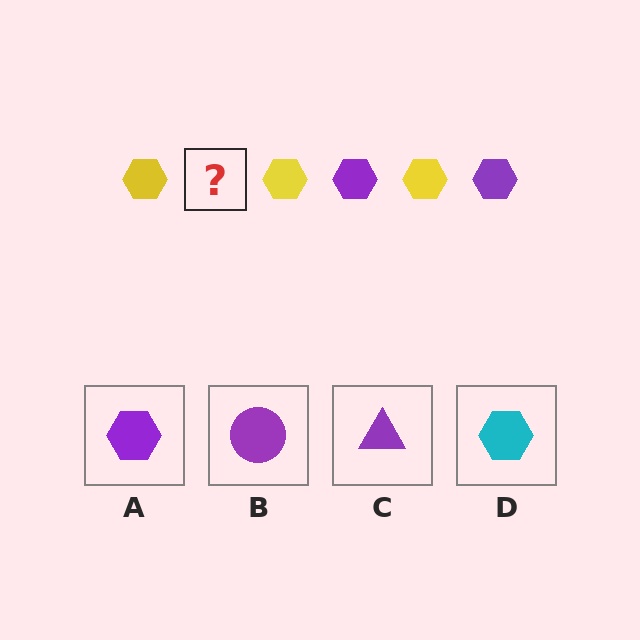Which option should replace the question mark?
Option A.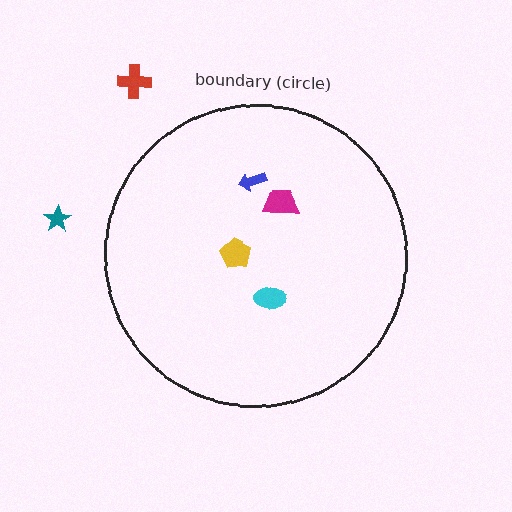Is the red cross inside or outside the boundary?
Outside.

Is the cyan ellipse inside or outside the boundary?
Inside.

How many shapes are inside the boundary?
4 inside, 2 outside.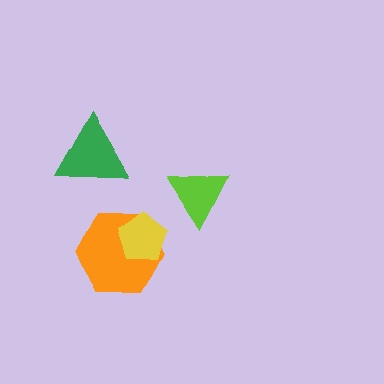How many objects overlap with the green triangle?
0 objects overlap with the green triangle.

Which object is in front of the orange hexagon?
The yellow pentagon is in front of the orange hexagon.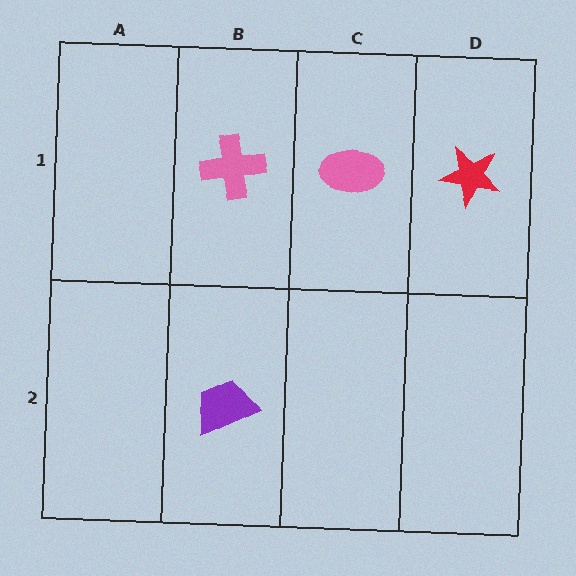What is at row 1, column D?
A red star.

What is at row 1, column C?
A pink ellipse.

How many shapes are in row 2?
1 shape.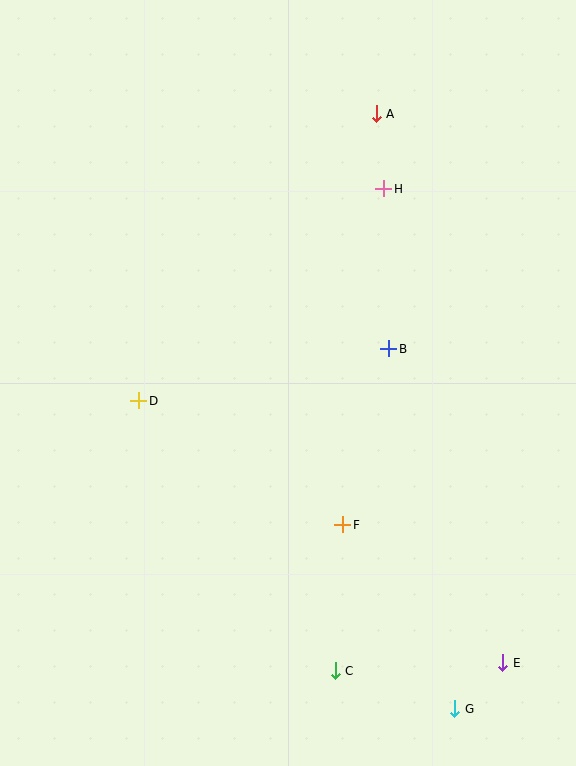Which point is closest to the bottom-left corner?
Point C is closest to the bottom-left corner.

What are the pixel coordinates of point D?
Point D is at (139, 401).